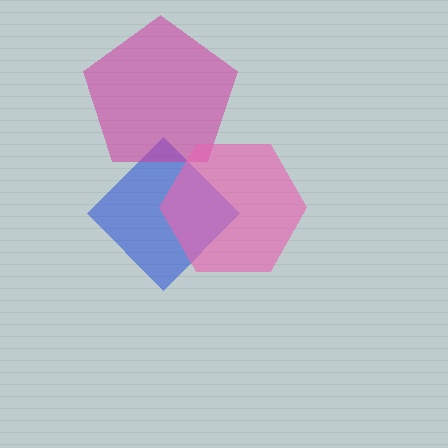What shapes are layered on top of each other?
The layered shapes are: a blue diamond, a magenta pentagon, a pink hexagon.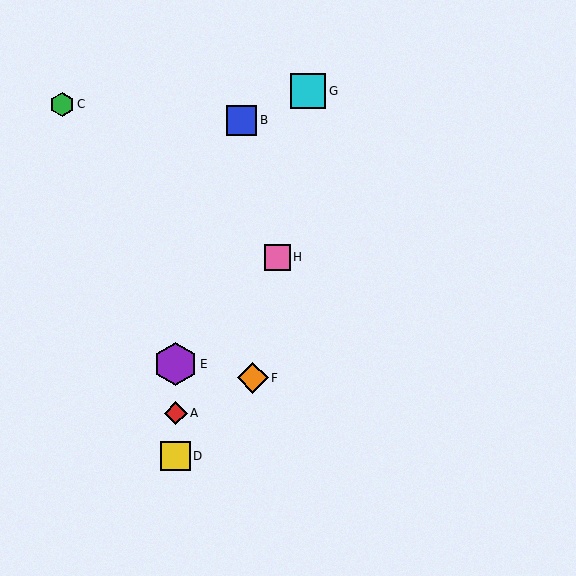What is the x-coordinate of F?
Object F is at x≈253.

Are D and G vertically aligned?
No, D is at x≈176 and G is at x≈308.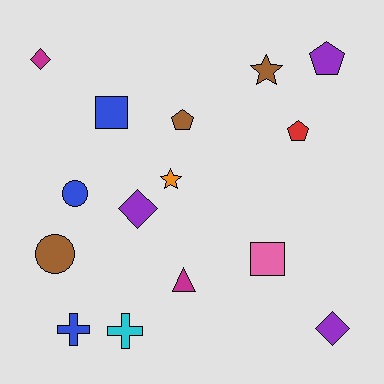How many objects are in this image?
There are 15 objects.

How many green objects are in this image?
There are no green objects.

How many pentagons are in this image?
There are 3 pentagons.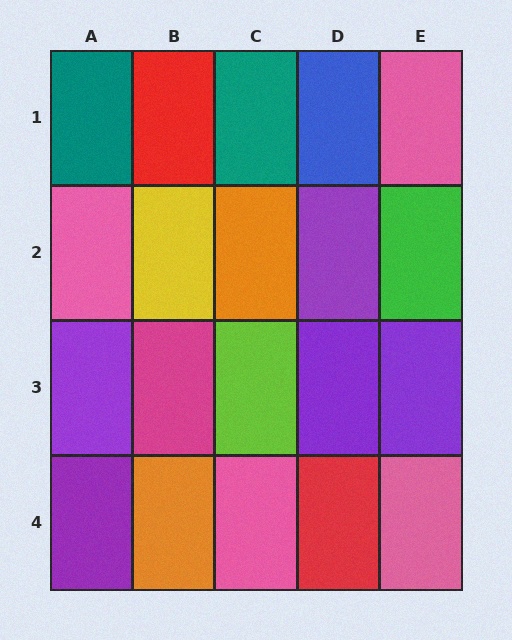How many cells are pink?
4 cells are pink.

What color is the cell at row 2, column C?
Orange.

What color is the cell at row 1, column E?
Pink.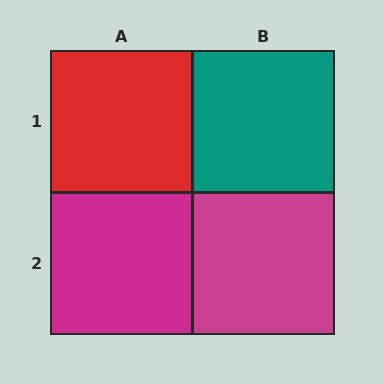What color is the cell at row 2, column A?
Magenta.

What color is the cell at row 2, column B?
Magenta.